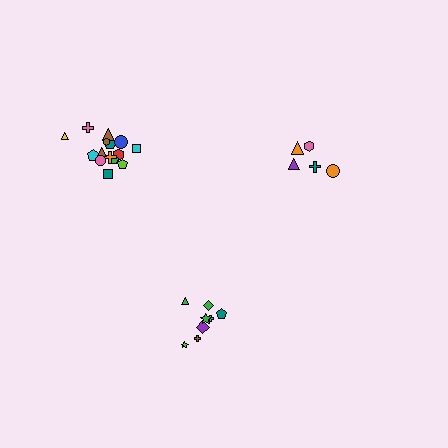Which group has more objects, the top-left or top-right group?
The top-left group.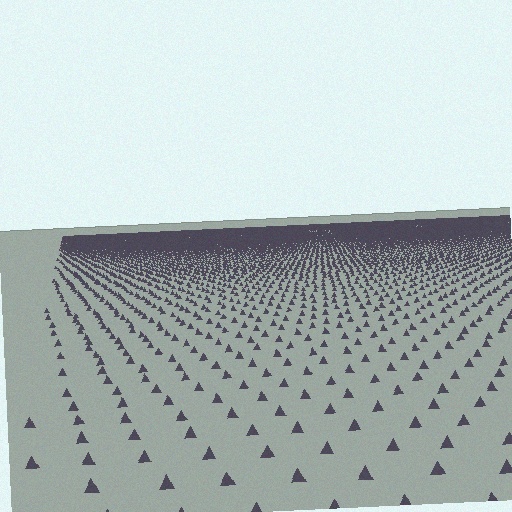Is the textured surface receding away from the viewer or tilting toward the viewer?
The surface is receding away from the viewer. Texture elements get smaller and denser toward the top.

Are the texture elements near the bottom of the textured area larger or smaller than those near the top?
Larger. Near the bottom, elements are closer to the viewer and appear at a bigger on-screen size.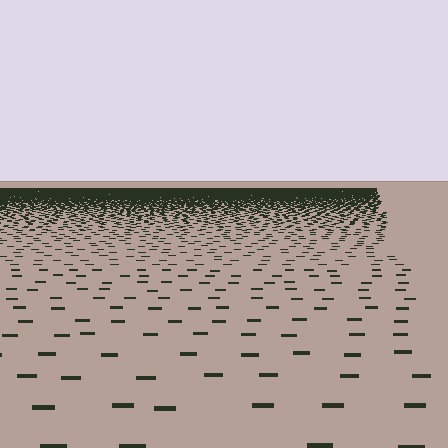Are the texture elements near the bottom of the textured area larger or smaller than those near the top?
Larger. Near the bottom, elements are closer to the viewer and appear at a bigger on-screen size.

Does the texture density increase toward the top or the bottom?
Density increases toward the top.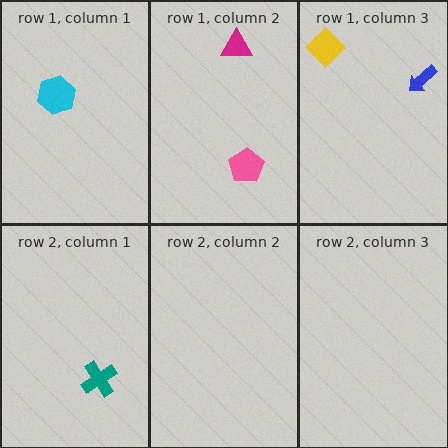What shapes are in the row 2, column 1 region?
The teal cross.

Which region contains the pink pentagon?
The row 1, column 2 region.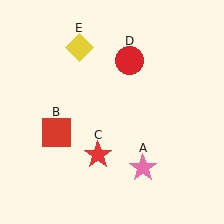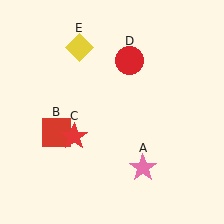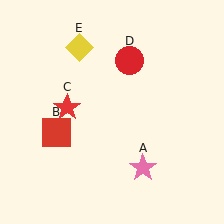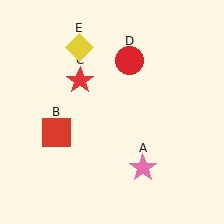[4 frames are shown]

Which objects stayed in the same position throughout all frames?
Pink star (object A) and red square (object B) and red circle (object D) and yellow diamond (object E) remained stationary.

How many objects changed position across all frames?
1 object changed position: red star (object C).